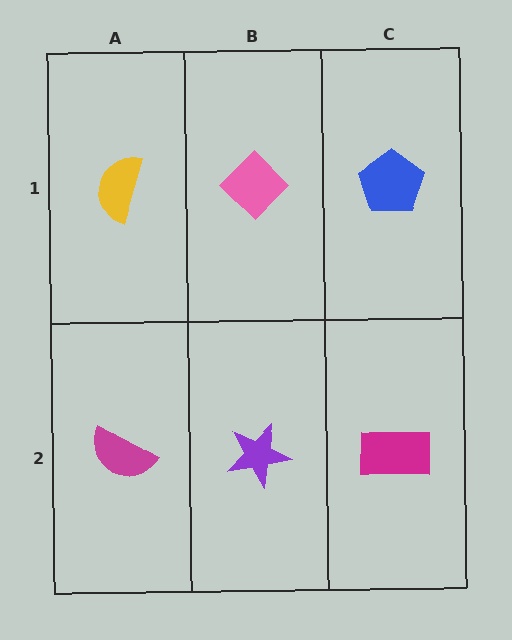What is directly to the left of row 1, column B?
A yellow semicircle.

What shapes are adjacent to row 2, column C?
A blue pentagon (row 1, column C), a purple star (row 2, column B).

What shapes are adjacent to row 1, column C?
A magenta rectangle (row 2, column C), a pink diamond (row 1, column B).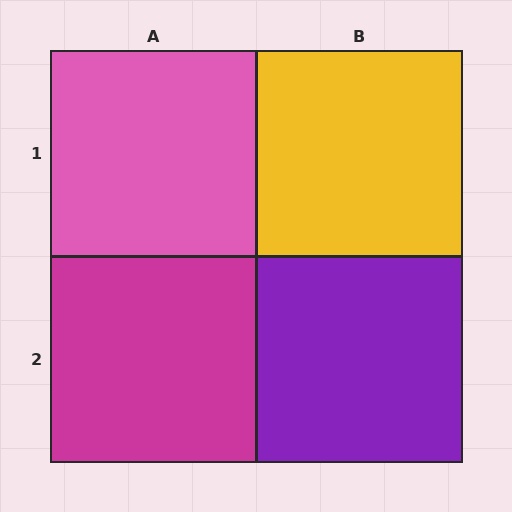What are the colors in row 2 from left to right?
Magenta, purple.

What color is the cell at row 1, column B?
Yellow.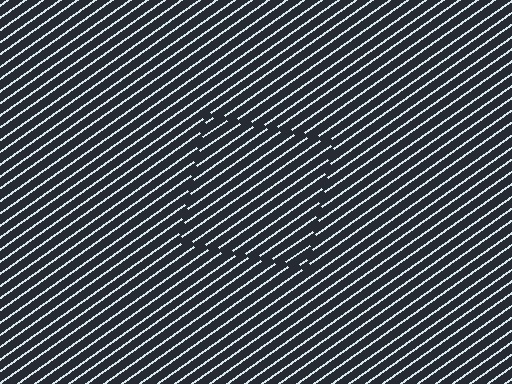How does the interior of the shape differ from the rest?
The interior of the shape contains the same grating, shifted by half a period — the contour is defined by the phase discontinuity where line-ends from the inner and outer gratings abut.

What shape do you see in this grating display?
An illusory square. The interior of the shape contains the same grating, shifted by half a period — the contour is defined by the phase discontinuity where line-ends from the inner and outer gratings abut.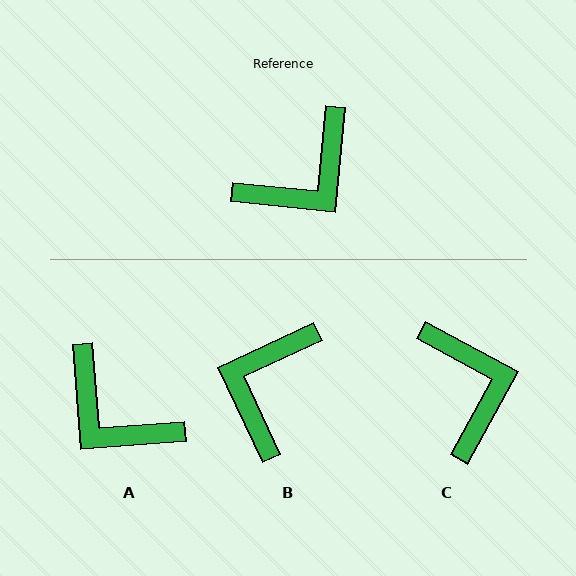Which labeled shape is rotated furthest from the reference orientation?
B, about 149 degrees away.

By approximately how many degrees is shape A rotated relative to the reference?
Approximately 80 degrees clockwise.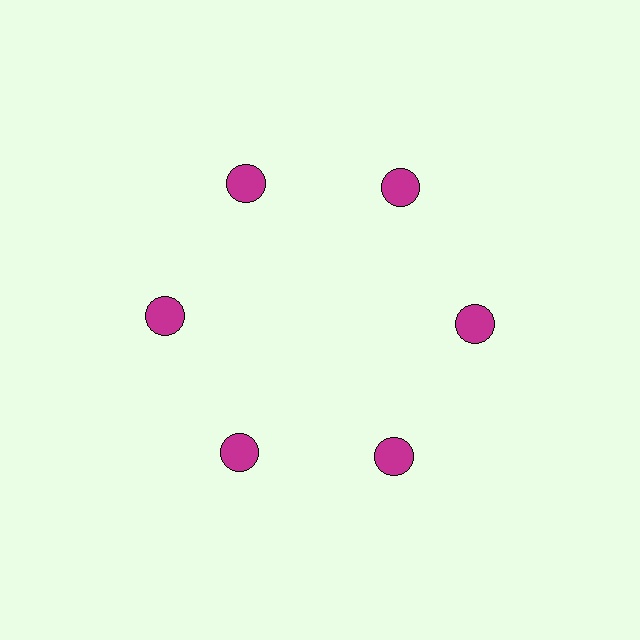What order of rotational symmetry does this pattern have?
This pattern has 6-fold rotational symmetry.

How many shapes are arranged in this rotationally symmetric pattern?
There are 6 shapes, arranged in 6 groups of 1.